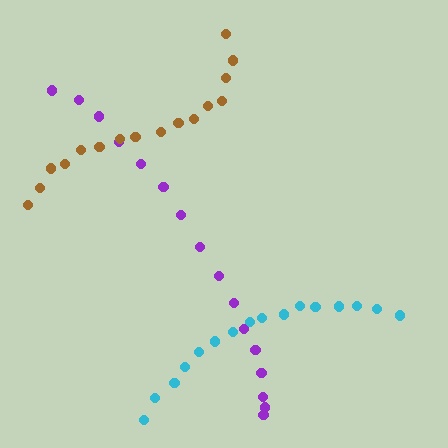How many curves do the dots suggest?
There are 3 distinct paths.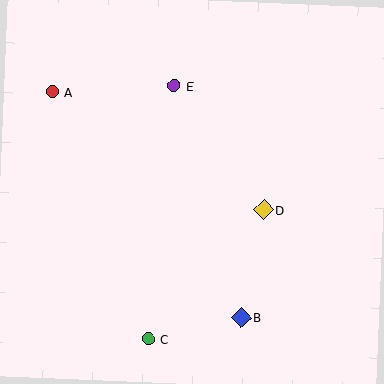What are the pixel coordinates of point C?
Point C is at (148, 339).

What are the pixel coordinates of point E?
Point E is at (174, 86).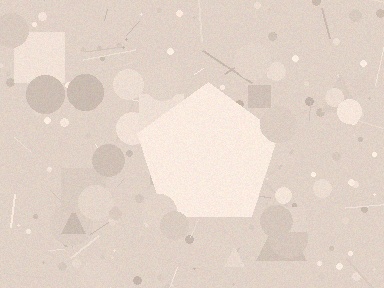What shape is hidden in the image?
A pentagon is hidden in the image.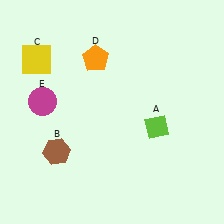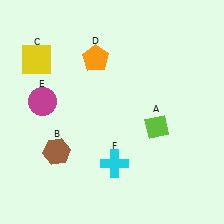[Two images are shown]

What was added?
A cyan cross (F) was added in Image 2.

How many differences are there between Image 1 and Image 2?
There is 1 difference between the two images.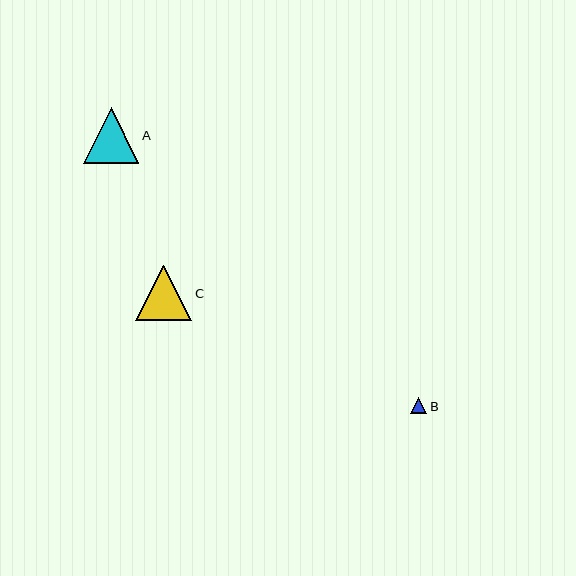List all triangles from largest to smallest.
From largest to smallest: C, A, B.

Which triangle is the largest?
Triangle C is the largest with a size of approximately 56 pixels.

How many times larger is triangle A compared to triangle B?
Triangle A is approximately 3.4 times the size of triangle B.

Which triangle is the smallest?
Triangle B is the smallest with a size of approximately 16 pixels.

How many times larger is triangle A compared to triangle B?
Triangle A is approximately 3.4 times the size of triangle B.